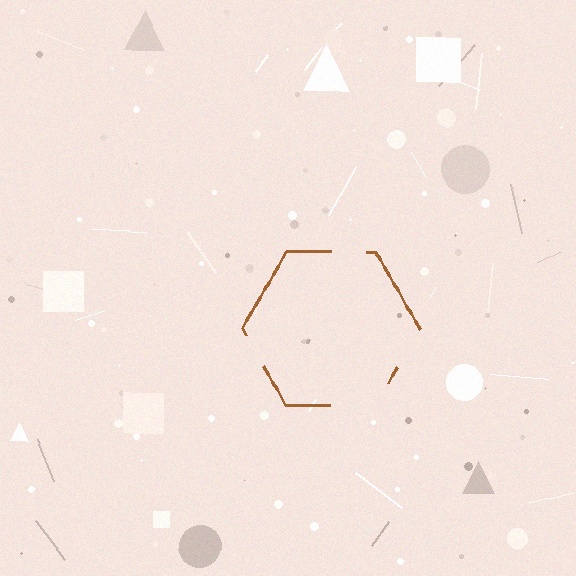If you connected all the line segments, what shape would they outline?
They would outline a hexagon.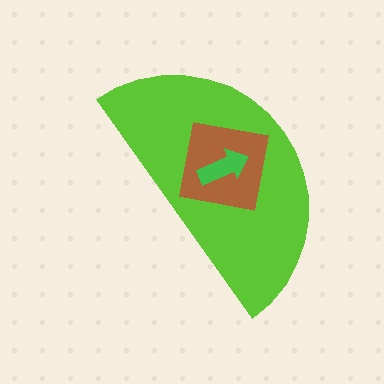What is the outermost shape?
The lime semicircle.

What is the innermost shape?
The green arrow.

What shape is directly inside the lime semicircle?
The brown square.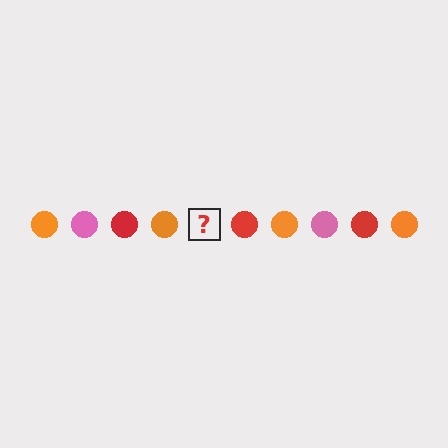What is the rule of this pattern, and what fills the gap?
The rule is that the pattern cycles through orange, pink, red circles. The gap should be filled with a pink circle.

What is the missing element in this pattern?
The missing element is a pink circle.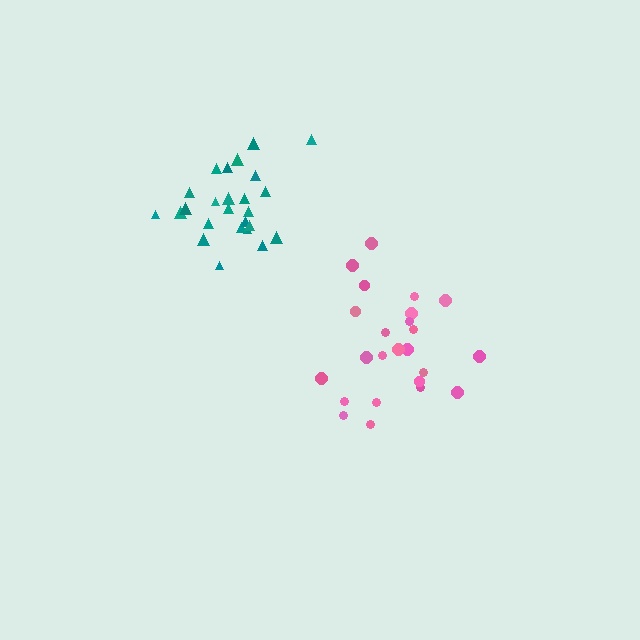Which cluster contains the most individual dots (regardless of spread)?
Teal (25).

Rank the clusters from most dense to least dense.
teal, pink.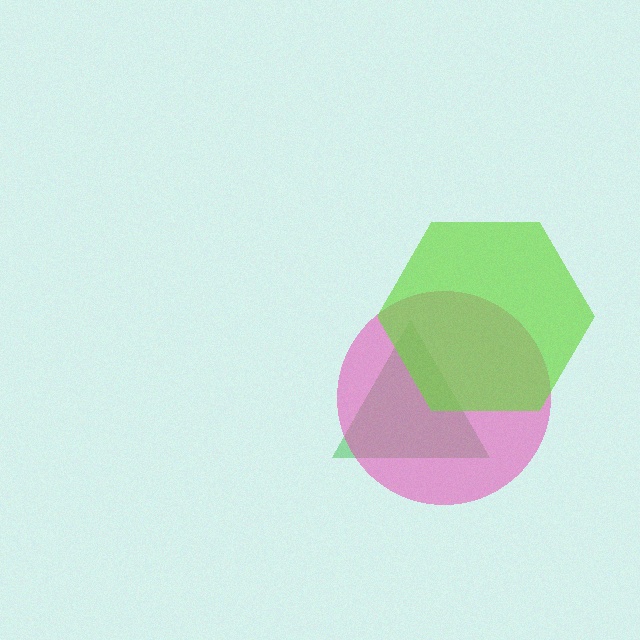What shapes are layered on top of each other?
The layered shapes are: a green triangle, a pink circle, a lime hexagon.